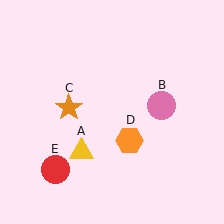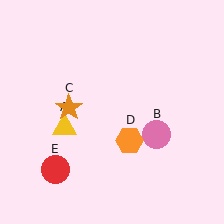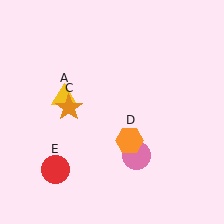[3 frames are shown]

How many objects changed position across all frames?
2 objects changed position: yellow triangle (object A), pink circle (object B).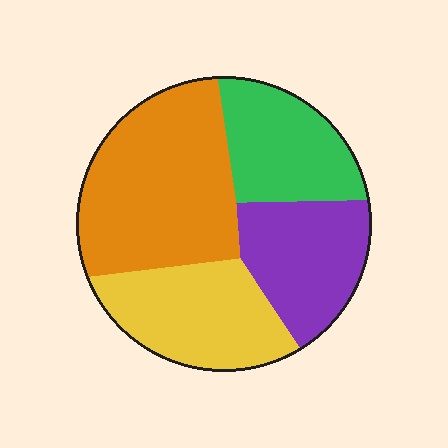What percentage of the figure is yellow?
Yellow takes up less than a quarter of the figure.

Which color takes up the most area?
Orange, at roughly 35%.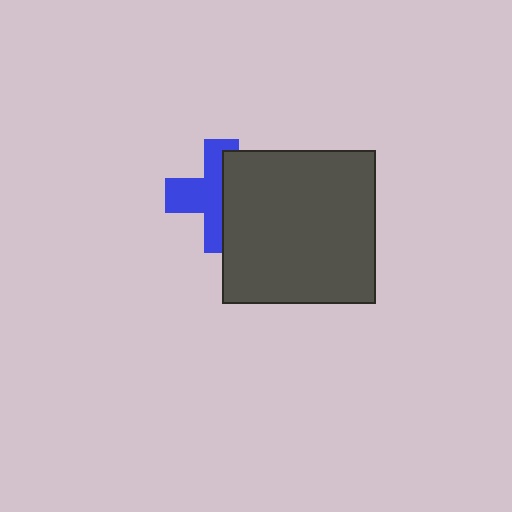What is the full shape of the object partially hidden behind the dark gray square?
The partially hidden object is a blue cross.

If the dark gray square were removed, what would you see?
You would see the complete blue cross.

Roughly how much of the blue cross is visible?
About half of it is visible (roughly 52%).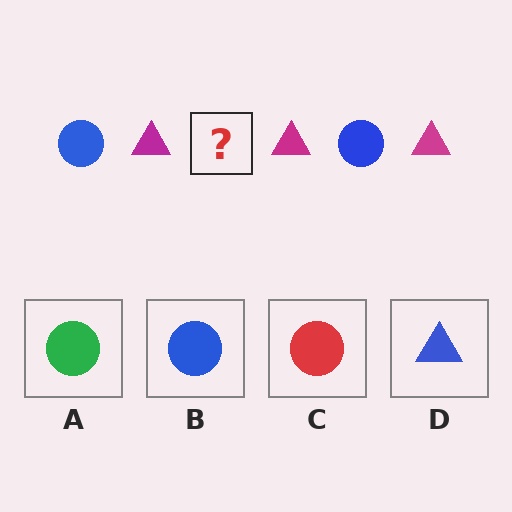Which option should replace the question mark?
Option B.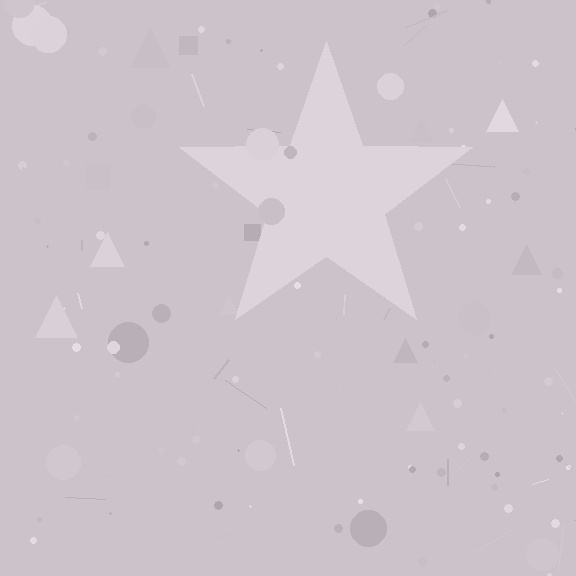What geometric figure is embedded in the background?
A star is embedded in the background.